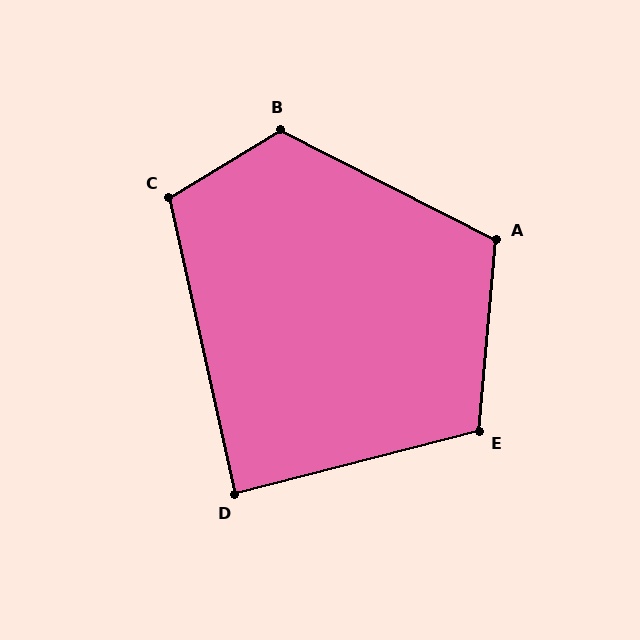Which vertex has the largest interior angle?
B, at approximately 122 degrees.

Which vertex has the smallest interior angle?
D, at approximately 88 degrees.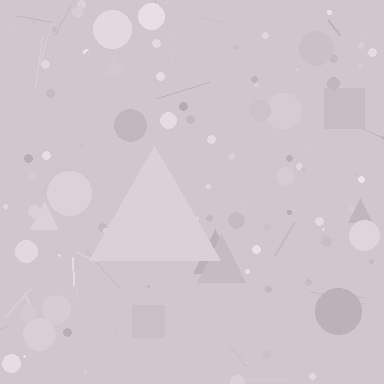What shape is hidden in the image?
A triangle is hidden in the image.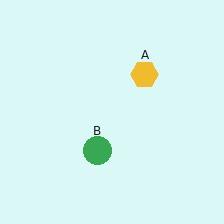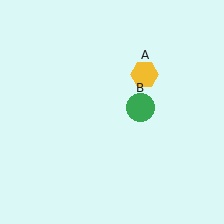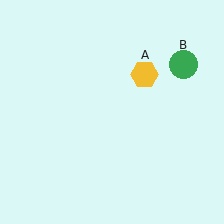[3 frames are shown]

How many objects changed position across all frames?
1 object changed position: green circle (object B).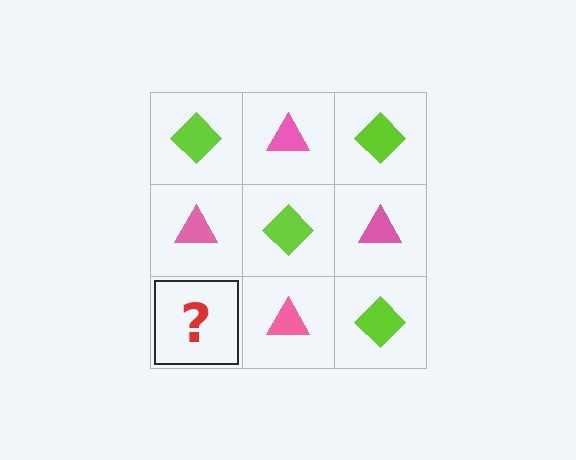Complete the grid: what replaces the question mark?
The question mark should be replaced with a lime diamond.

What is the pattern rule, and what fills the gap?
The rule is that it alternates lime diamond and pink triangle in a checkerboard pattern. The gap should be filled with a lime diamond.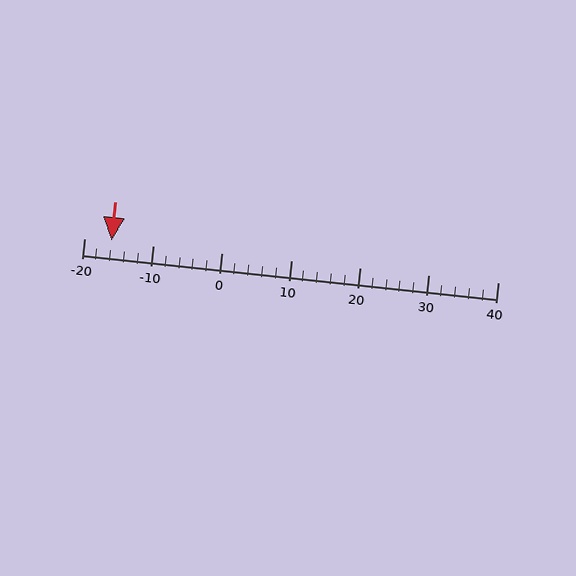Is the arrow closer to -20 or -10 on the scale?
The arrow is closer to -20.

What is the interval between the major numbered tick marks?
The major tick marks are spaced 10 units apart.